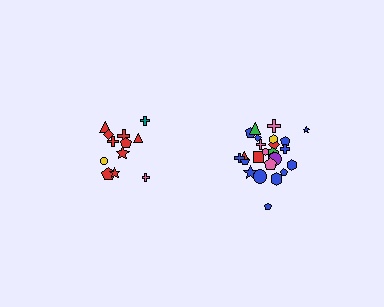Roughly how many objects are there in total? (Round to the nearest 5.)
Roughly 35 objects in total.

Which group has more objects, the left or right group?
The right group.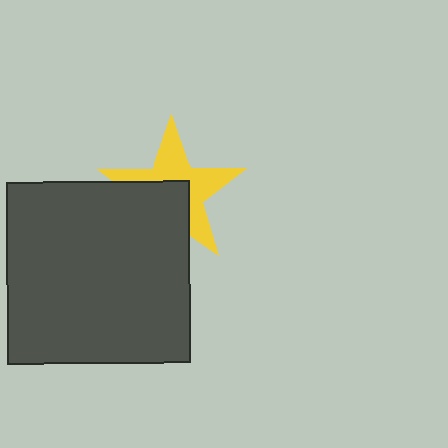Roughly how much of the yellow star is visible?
About half of it is visible (roughly 57%).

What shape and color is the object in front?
The object in front is a dark gray rectangle.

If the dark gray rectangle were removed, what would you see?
You would see the complete yellow star.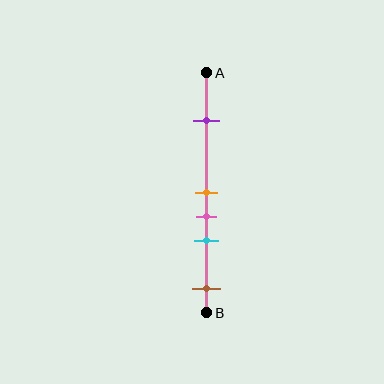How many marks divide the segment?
There are 5 marks dividing the segment.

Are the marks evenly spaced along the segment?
No, the marks are not evenly spaced.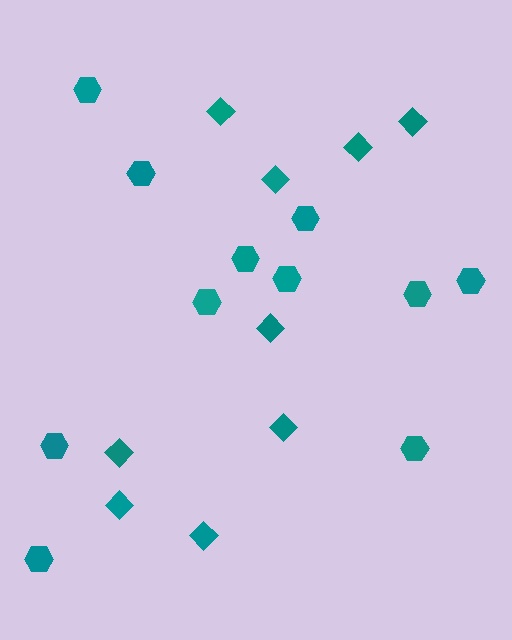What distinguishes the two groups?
There are 2 groups: one group of hexagons (11) and one group of diamonds (9).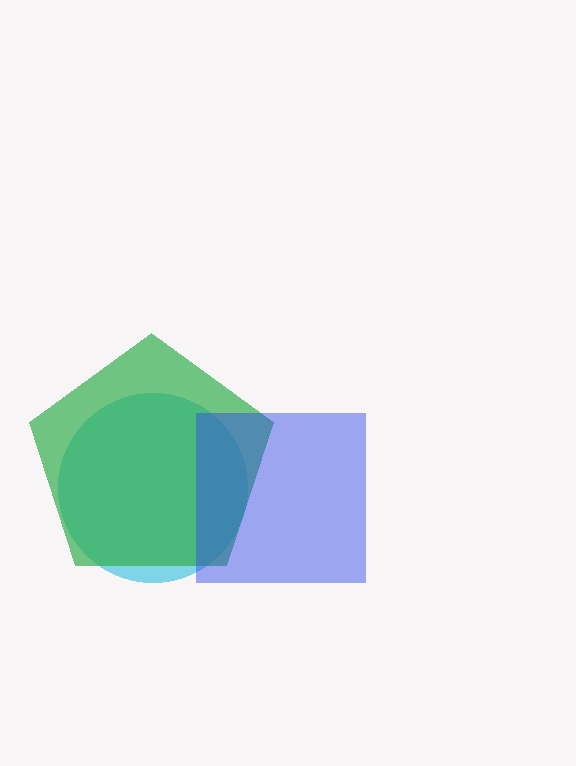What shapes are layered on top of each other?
The layered shapes are: a cyan circle, a green pentagon, a blue square.